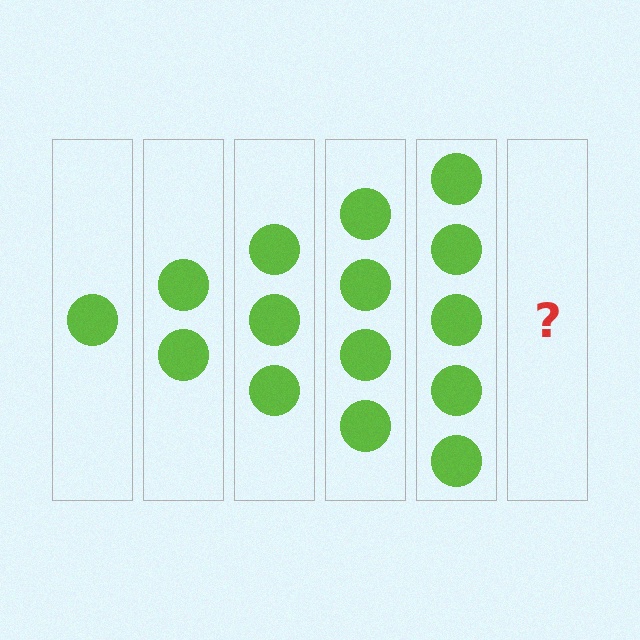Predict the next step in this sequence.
The next step is 6 circles.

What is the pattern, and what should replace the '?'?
The pattern is that each step adds one more circle. The '?' should be 6 circles.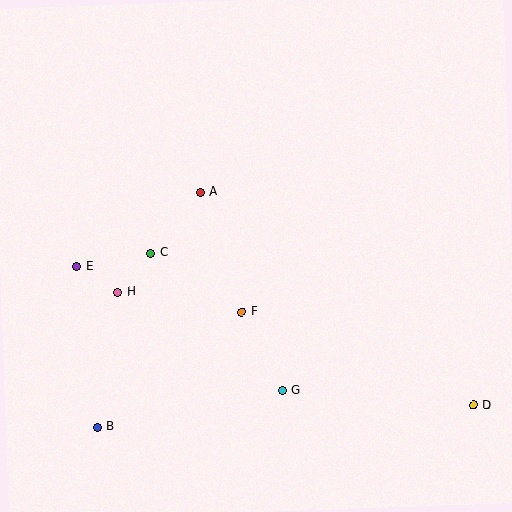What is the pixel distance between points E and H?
The distance between E and H is 48 pixels.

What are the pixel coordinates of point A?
Point A is at (200, 192).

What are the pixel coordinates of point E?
Point E is at (77, 266).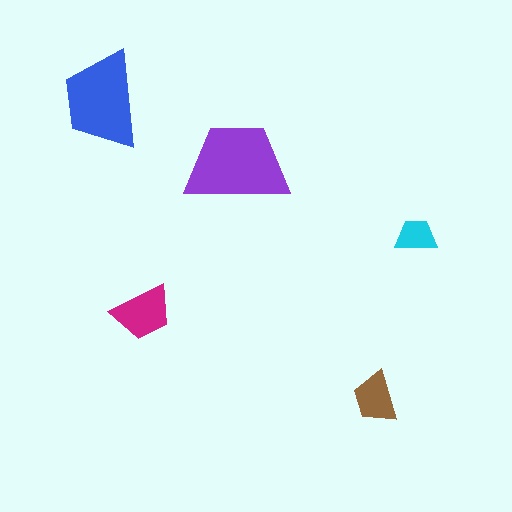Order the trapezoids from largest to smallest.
the purple one, the blue one, the magenta one, the brown one, the cyan one.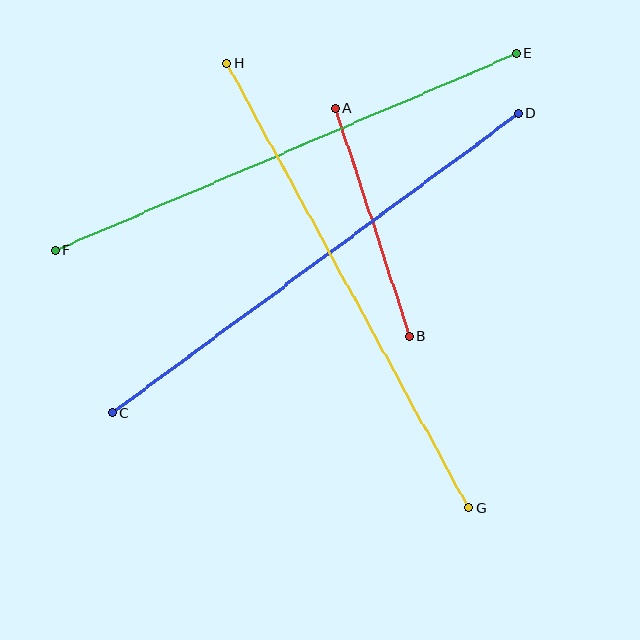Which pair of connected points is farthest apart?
Points G and H are farthest apart.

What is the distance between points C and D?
The distance is approximately 504 pixels.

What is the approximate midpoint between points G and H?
The midpoint is at approximately (348, 286) pixels.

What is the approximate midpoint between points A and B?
The midpoint is at approximately (372, 222) pixels.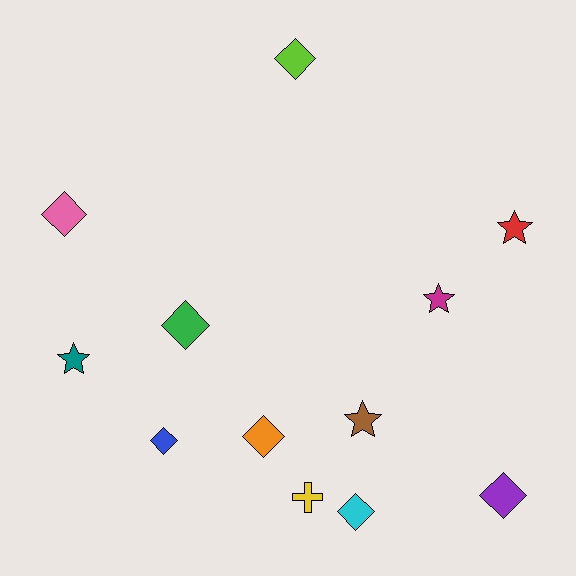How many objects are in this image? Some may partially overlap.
There are 12 objects.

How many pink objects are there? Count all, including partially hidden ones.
There is 1 pink object.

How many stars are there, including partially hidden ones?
There are 4 stars.